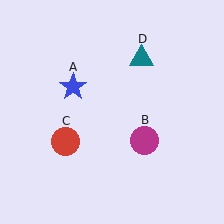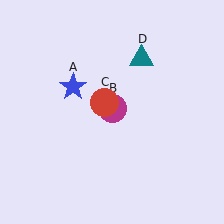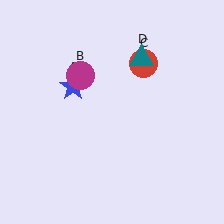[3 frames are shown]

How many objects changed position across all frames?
2 objects changed position: magenta circle (object B), red circle (object C).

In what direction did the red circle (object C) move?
The red circle (object C) moved up and to the right.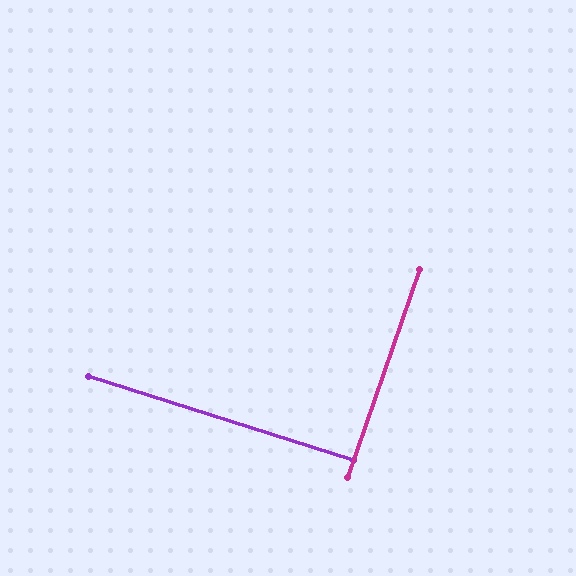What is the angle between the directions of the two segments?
Approximately 89 degrees.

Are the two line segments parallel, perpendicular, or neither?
Perpendicular — they meet at approximately 89°.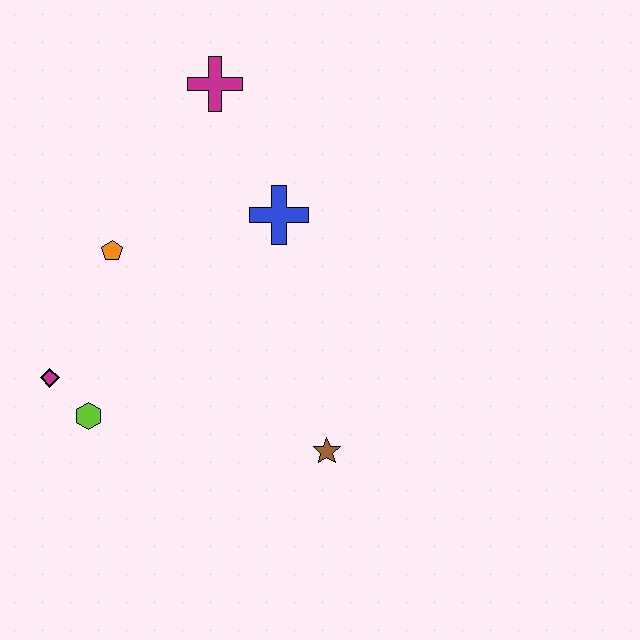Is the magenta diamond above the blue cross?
No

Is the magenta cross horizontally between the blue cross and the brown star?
No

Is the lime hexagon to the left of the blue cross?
Yes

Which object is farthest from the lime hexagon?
The magenta cross is farthest from the lime hexagon.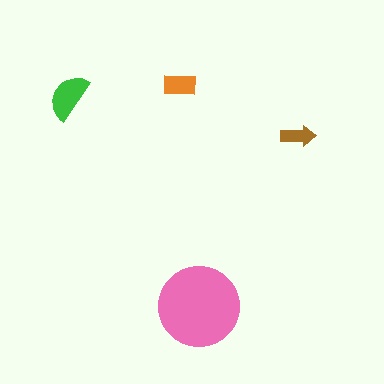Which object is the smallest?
The brown arrow.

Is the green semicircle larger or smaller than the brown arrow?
Larger.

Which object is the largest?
The pink circle.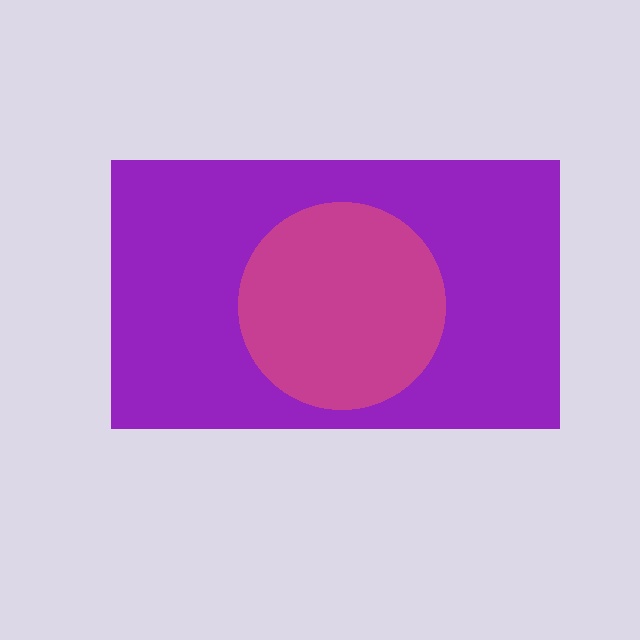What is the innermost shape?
The magenta circle.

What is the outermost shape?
The purple rectangle.